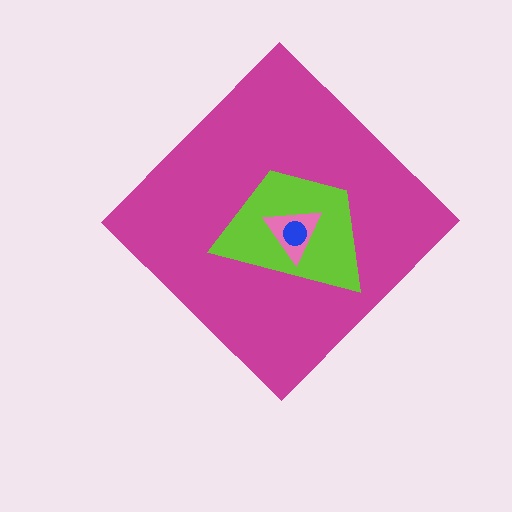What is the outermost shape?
The magenta diamond.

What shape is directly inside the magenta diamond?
The lime trapezoid.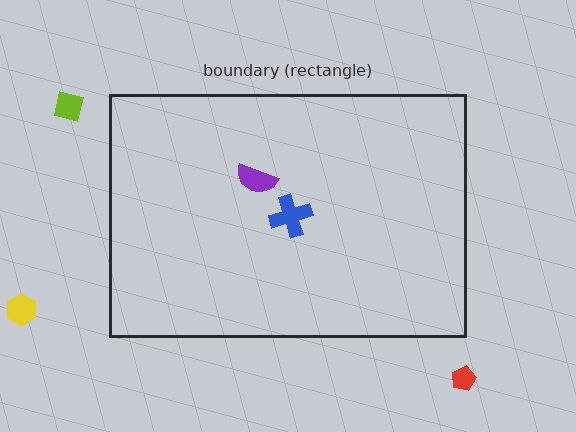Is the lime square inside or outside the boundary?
Outside.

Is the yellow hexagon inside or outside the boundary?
Outside.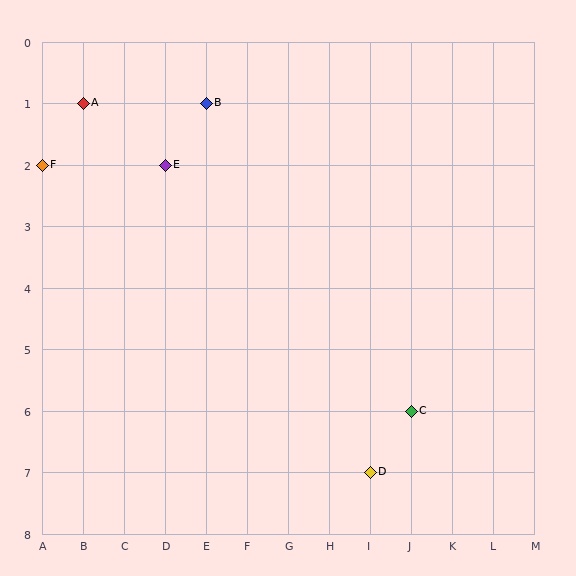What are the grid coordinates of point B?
Point B is at grid coordinates (E, 1).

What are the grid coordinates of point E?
Point E is at grid coordinates (D, 2).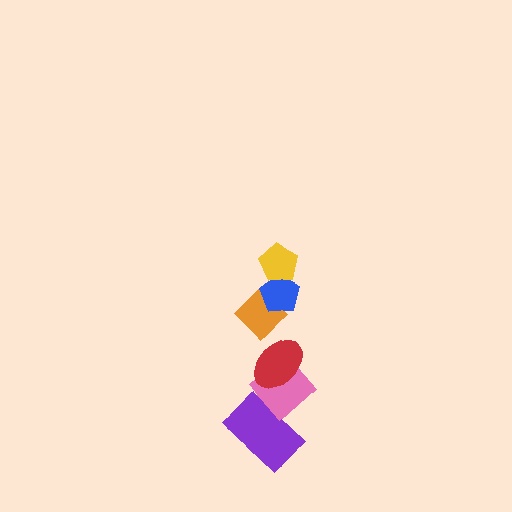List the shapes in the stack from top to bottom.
From top to bottom: the yellow pentagon, the blue pentagon, the orange diamond, the red ellipse, the pink diamond, the purple rectangle.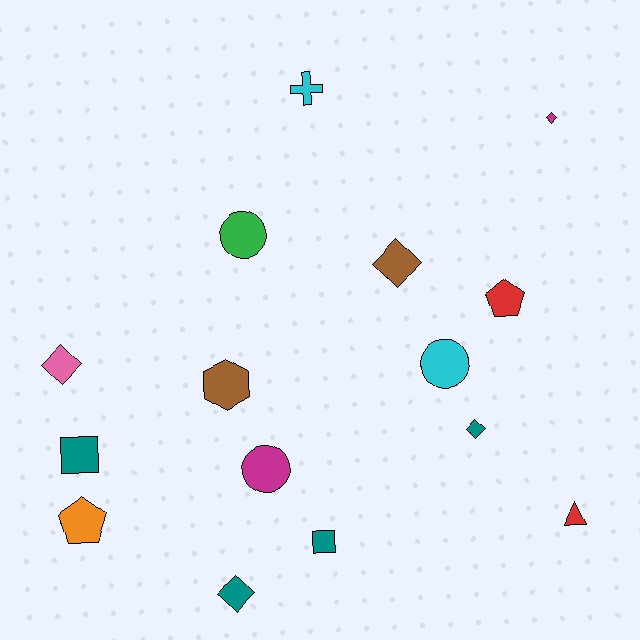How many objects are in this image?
There are 15 objects.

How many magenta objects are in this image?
There are 2 magenta objects.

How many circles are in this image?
There are 3 circles.